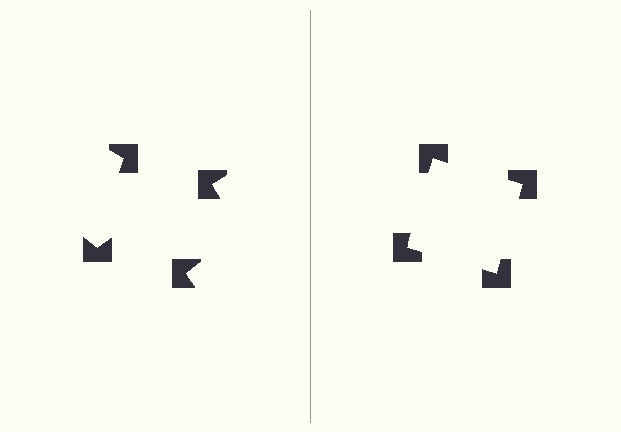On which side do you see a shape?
An illusory square appears on the right side. On the left side the wedge cuts are rotated, so no coherent shape forms.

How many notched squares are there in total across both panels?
8 — 4 on each side.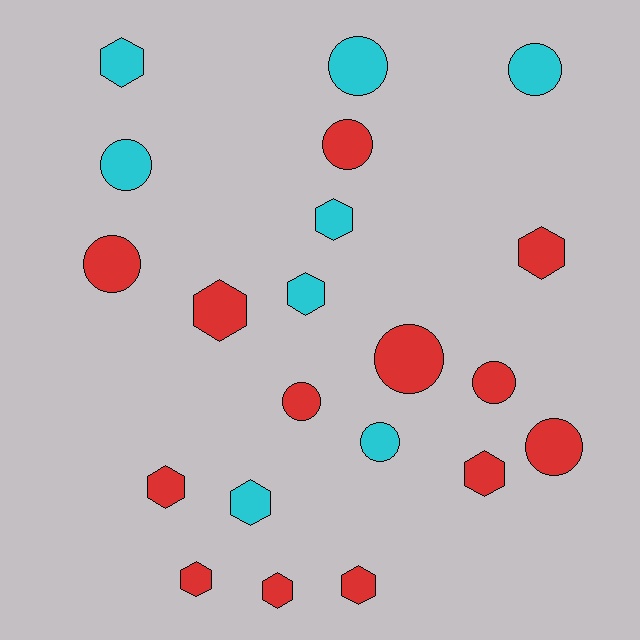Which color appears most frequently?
Red, with 13 objects.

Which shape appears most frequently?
Hexagon, with 11 objects.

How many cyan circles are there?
There are 4 cyan circles.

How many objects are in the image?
There are 21 objects.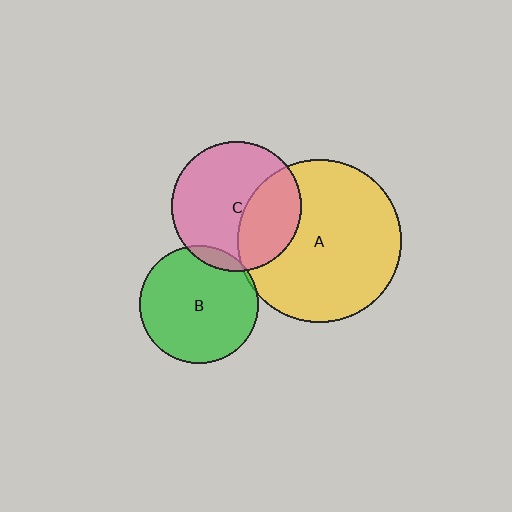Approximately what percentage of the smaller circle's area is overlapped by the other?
Approximately 35%.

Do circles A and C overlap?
Yes.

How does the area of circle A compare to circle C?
Approximately 1.6 times.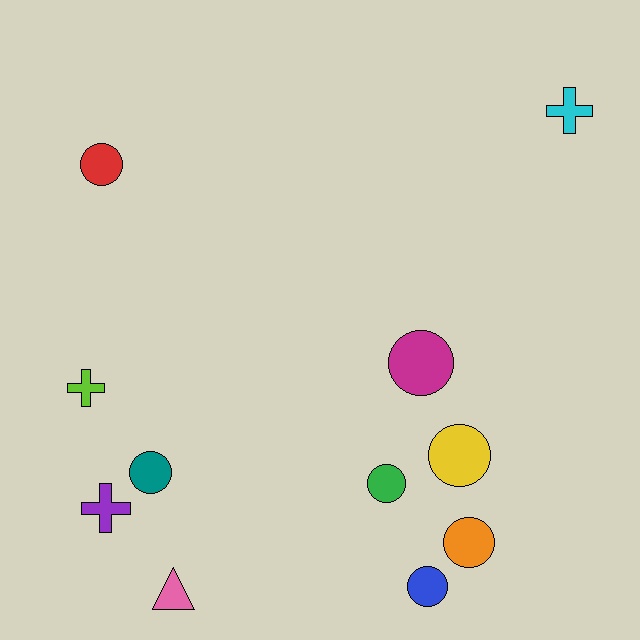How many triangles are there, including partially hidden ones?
There is 1 triangle.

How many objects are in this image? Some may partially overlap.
There are 11 objects.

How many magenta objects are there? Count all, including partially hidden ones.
There is 1 magenta object.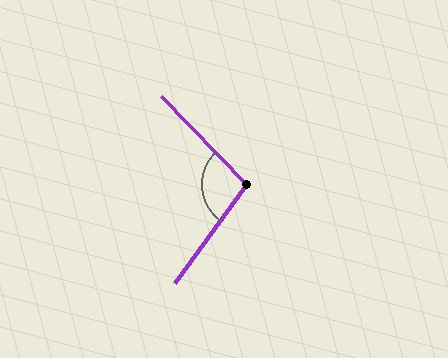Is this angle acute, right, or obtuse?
It is obtuse.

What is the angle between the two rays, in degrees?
Approximately 100 degrees.